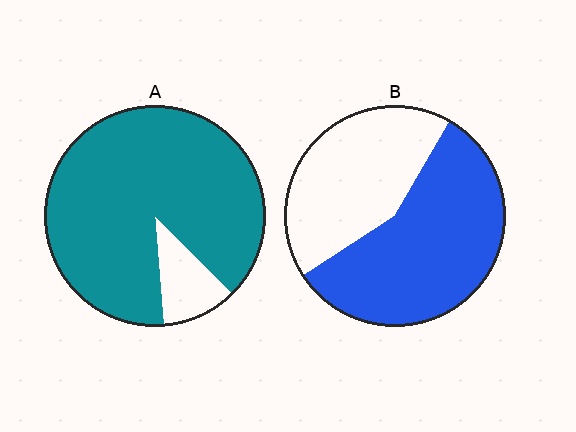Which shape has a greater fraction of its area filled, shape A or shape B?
Shape A.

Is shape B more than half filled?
Yes.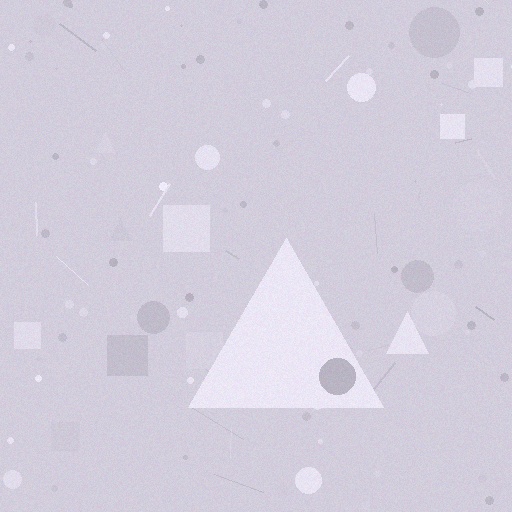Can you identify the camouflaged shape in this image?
The camouflaged shape is a triangle.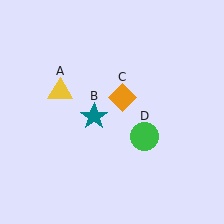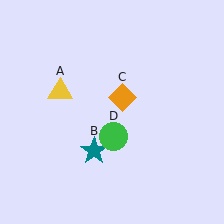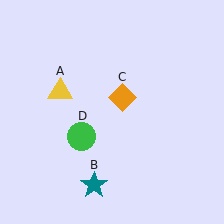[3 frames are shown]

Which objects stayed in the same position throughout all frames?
Yellow triangle (object A) and orange diamond (object C) remained stationary.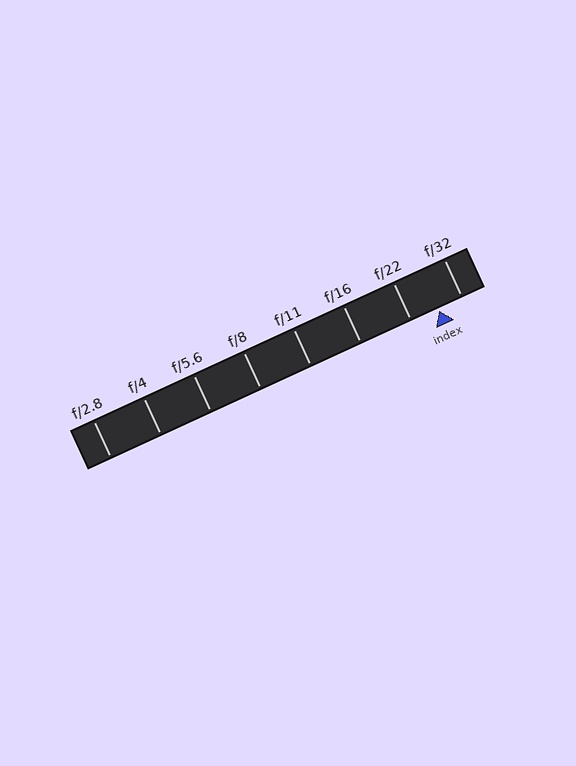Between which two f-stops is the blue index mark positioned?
The index mark is between f/22 and f/32.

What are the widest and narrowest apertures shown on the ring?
The widest aperture shown is f/2.8 and the narrowest is f/32.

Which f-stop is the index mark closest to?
The index mark is closest to f/32.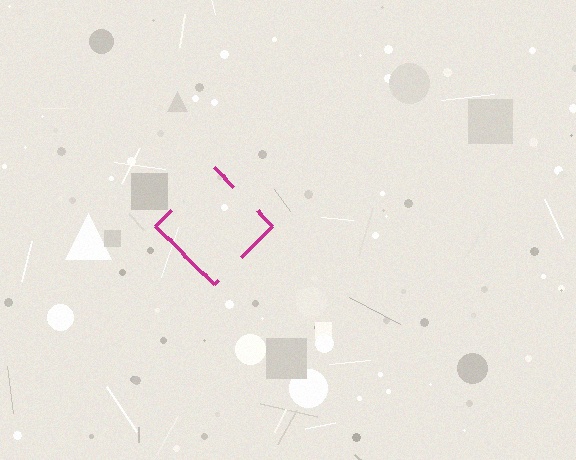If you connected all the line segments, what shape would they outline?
They would outline a diamond.